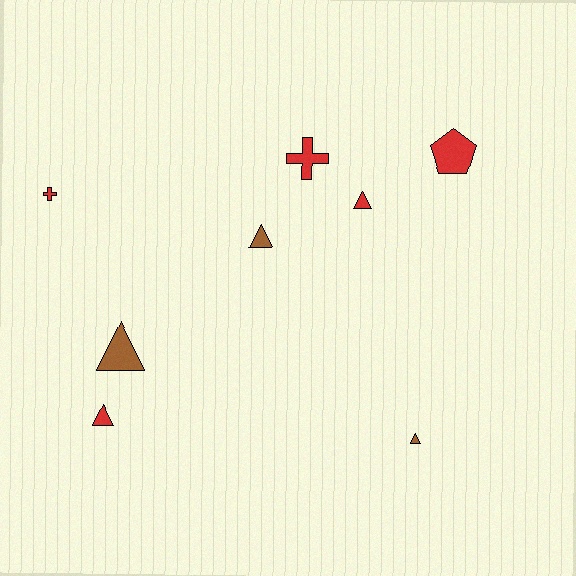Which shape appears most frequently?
Triangle, with 5 objects.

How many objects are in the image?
There are 8 objects.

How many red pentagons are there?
There is 1 red pentagon.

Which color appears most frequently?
Red, with 5 objects.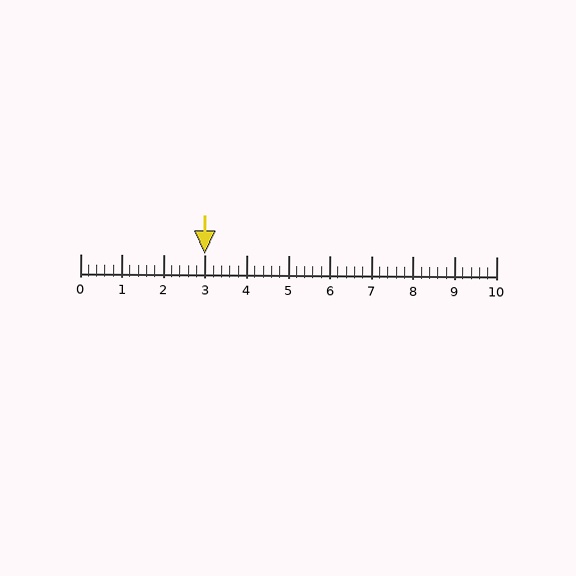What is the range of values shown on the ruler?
The ruler shows values from 0 to 10.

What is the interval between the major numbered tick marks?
The major tick marks are spaced 1 units apart.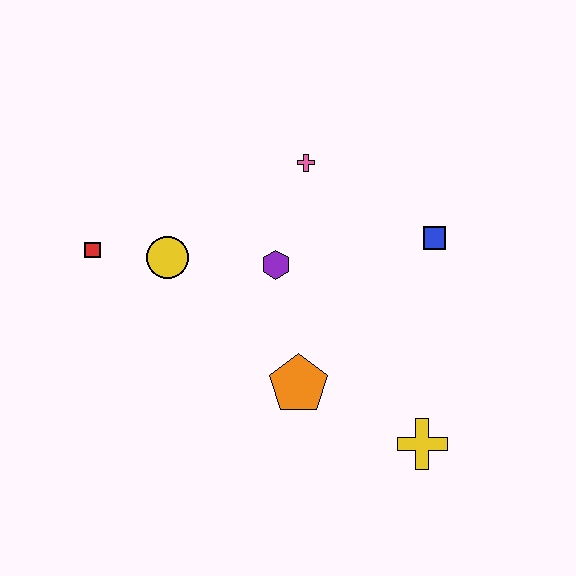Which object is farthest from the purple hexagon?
The yellow cross is farthest from the purple hexagon.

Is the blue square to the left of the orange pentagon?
No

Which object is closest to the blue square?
The pink cross is closest to the blue square.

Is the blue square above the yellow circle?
Yes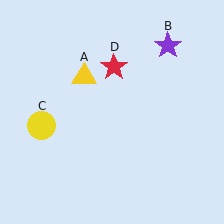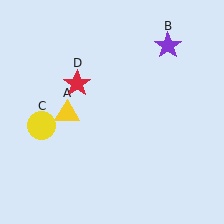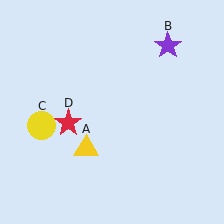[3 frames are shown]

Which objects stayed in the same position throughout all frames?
Purple star (object B) and yellow circle (object C) remained stationary.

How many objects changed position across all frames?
2 objects changed position: yellow triangle (object A), red star (object D).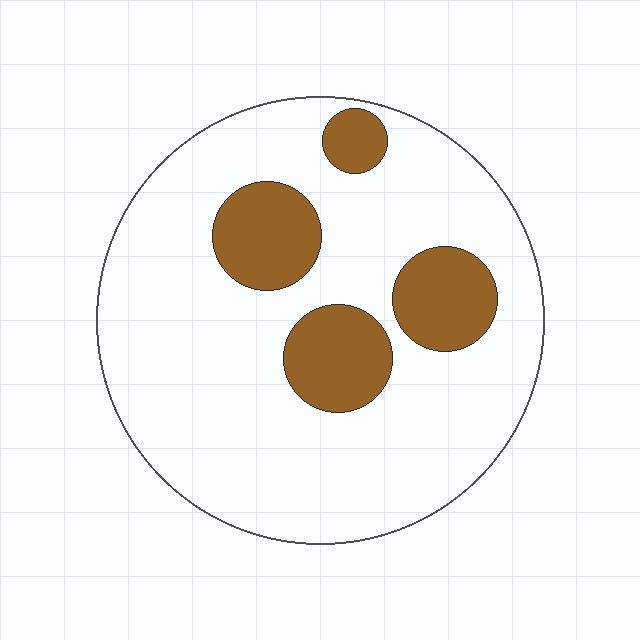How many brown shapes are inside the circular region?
4.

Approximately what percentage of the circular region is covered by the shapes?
Approximately 20%.